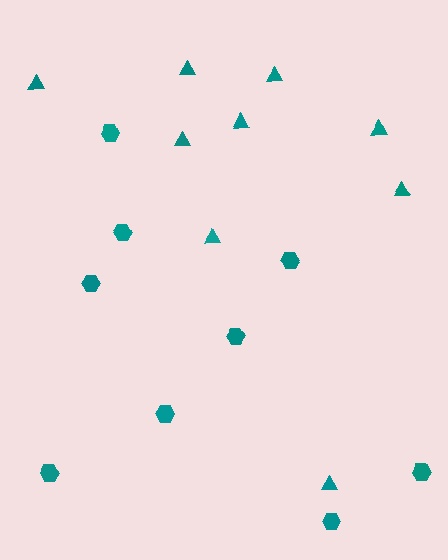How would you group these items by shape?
There are 2 groups: one group of hexagons (9) and one group of triangles (9).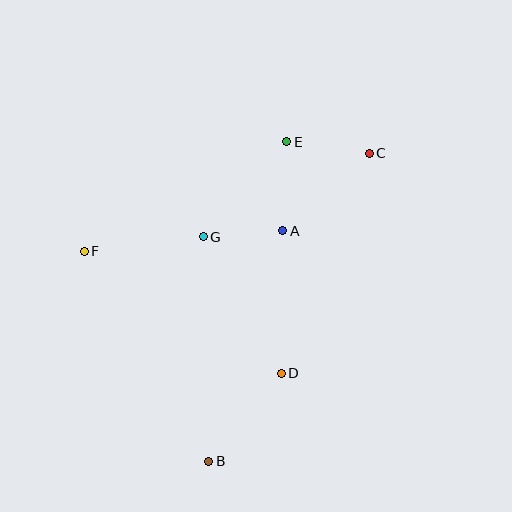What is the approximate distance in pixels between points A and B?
The distance between A and B is approximately 242 pixels.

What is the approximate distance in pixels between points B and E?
The distance between B and E is approximately 329 pixels.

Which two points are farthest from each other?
Points B and C are farthest from each other.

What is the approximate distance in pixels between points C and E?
The distance between C and E is approximately 83 pixels.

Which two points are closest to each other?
Points A and G are closest to each other.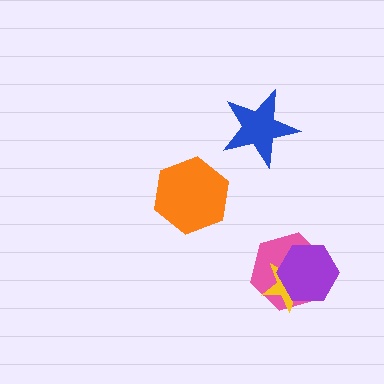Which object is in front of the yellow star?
The purple hexagon is in front of the yellow star.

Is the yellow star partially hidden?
Yes, it is partially covered by another shape.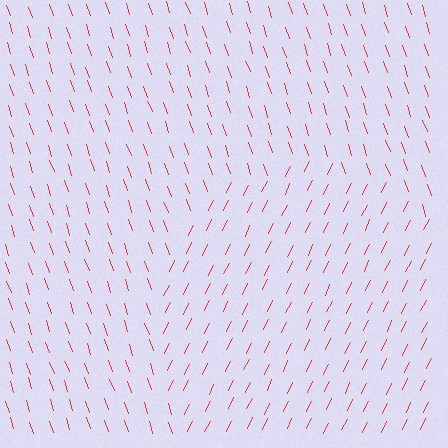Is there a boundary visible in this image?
Yes, there is a texture boundary formed by a change in line orientation.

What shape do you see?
I see a circle.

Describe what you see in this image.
The image is filled with small red line segments. A circle region in the image has lines oriented differently from the surrounding lines, creating a visible texture boundary.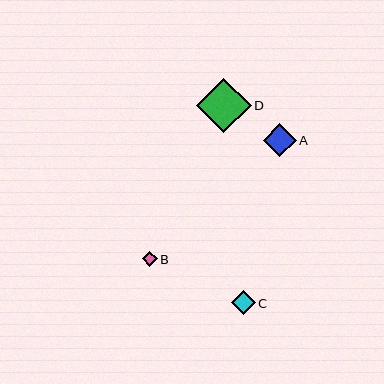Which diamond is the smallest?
Diamond B is the smallest with a size of approximately 15 pixels.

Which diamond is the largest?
Diamond D is the largest with a size of approximately 55 pixels.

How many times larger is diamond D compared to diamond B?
Diamond D is approximately 3.6 times the size of diamond B.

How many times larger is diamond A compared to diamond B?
Diamond A is approximately 2.2 times the size of diamond B.